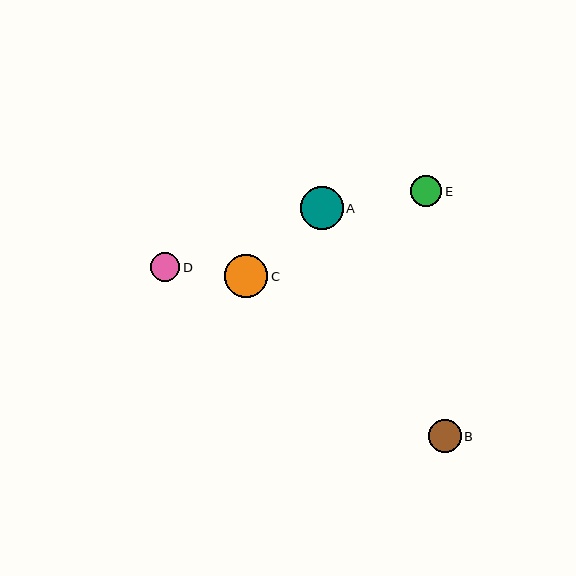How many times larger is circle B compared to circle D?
Circle B is approximately 1.1 times the size of circle D.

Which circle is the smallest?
Circle D is the smallest with a size of approximately 29 pixels.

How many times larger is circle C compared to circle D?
Circle C is approximately 1.5 times the size of circle D.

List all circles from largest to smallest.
From largest to smallest: C, A, B, E, D.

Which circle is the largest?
Circle C is the largest with a size of approximately 43 pixels.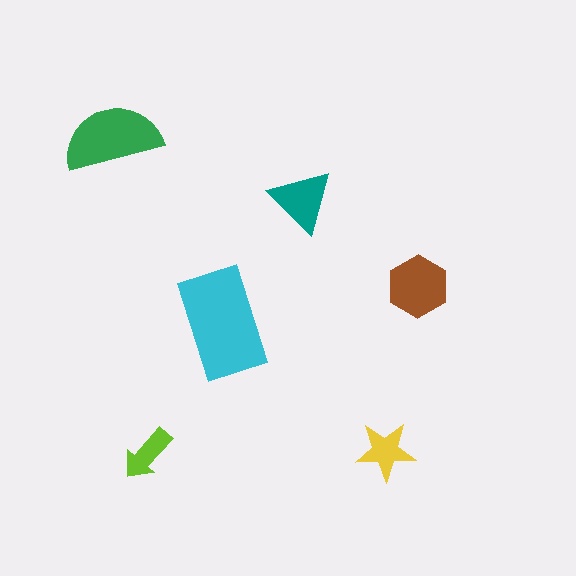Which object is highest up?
The green semicircle is topmost.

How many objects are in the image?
There are 6 objects in the image.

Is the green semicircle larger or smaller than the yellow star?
Larger.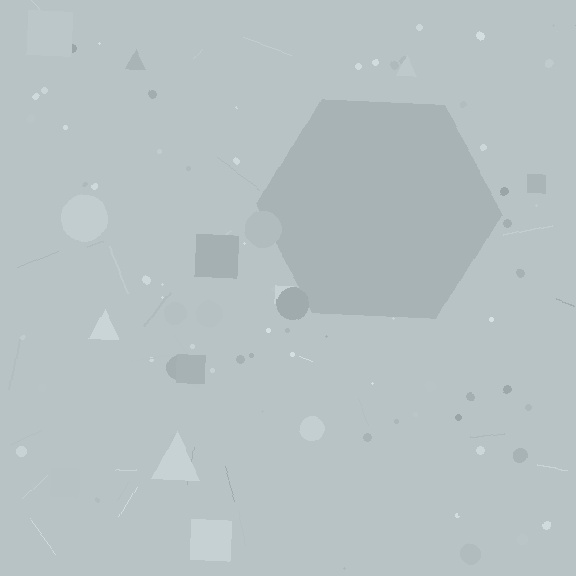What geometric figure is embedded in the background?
A hexagon is embedded in the background.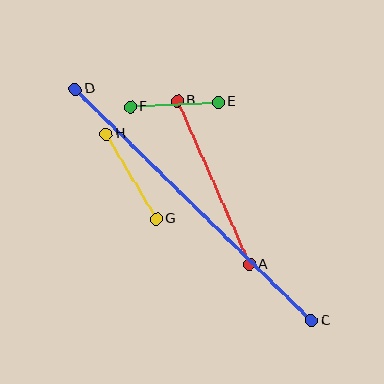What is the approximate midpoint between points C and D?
The midpoint is at approximately (193, 205) pixels.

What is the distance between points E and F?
The distance is approximately 88 pixels.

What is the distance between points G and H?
The distance is approximately 99 pixels.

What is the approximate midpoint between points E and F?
The midpoint is at approximately (174, 104) pixels.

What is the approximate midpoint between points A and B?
The midpoint is at approximately (213, 183) pixels.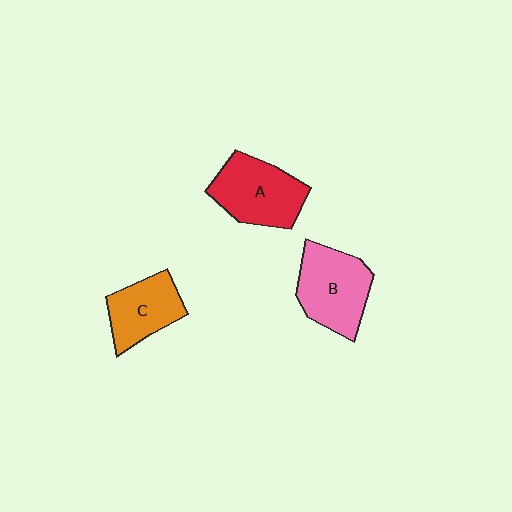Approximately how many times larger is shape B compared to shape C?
Approximately 1.3 times.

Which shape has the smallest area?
Shape C (orange).